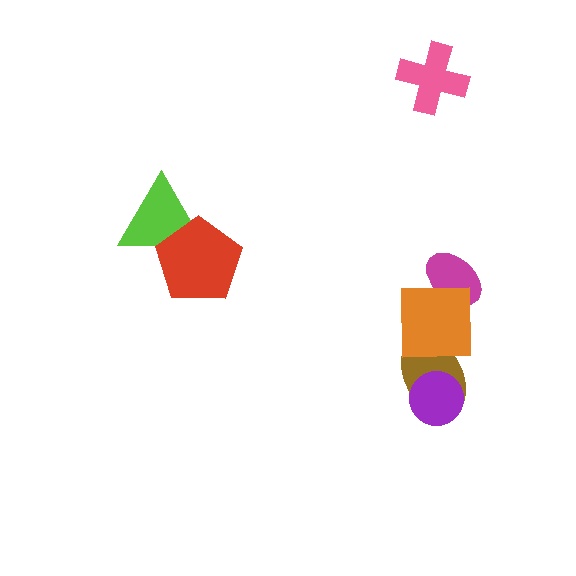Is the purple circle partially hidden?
No, no other shape covers it.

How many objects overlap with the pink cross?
0 objects overlap with the pink cross.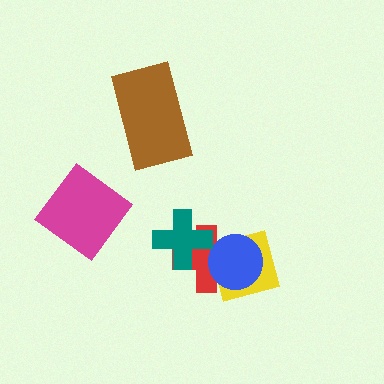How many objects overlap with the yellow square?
2 objects overlap with the yellow square.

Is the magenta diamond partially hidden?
No, no other shape covers it.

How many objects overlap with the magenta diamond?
0 objects overlap with the magenta diamond.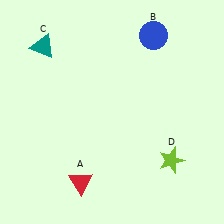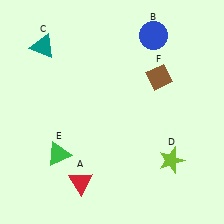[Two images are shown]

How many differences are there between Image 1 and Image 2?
There are 2 differences between the two images.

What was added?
A green triangle (E), a brown diamond (F) were added in Image 2.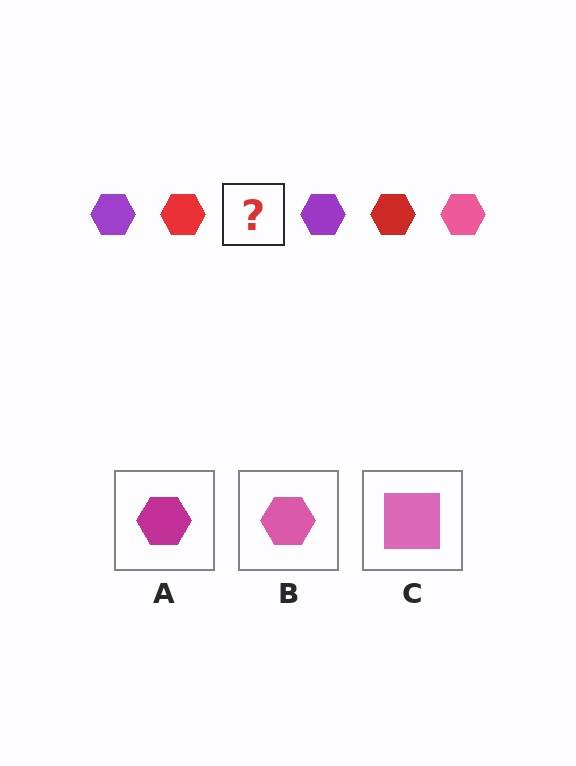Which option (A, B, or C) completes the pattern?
B.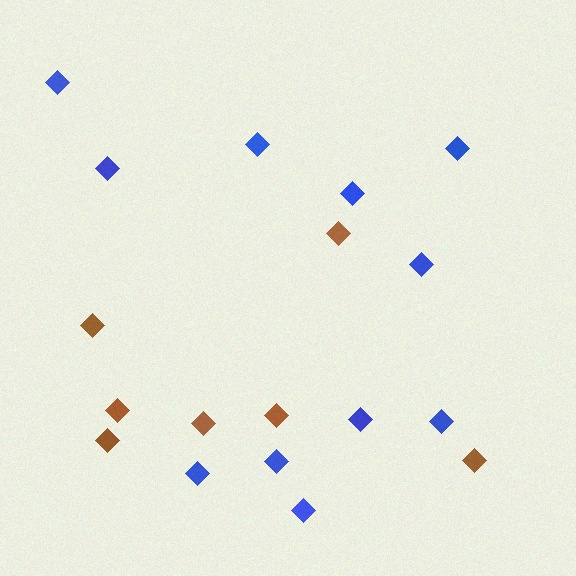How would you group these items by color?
There are 2 groups: one group of blue diamonds (11) and one group of brown diamonds (7).